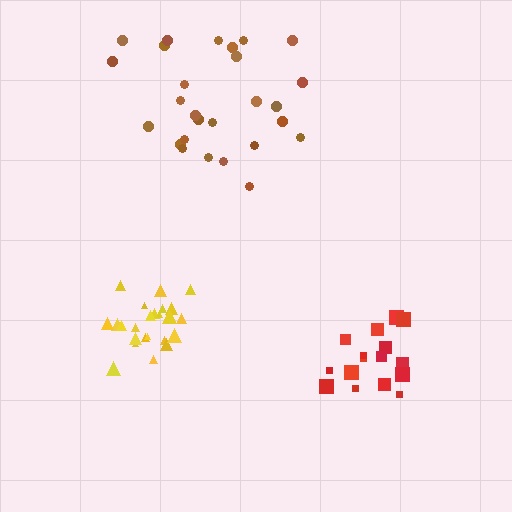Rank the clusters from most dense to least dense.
yellow, red, brown.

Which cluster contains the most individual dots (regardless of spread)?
Brown (27).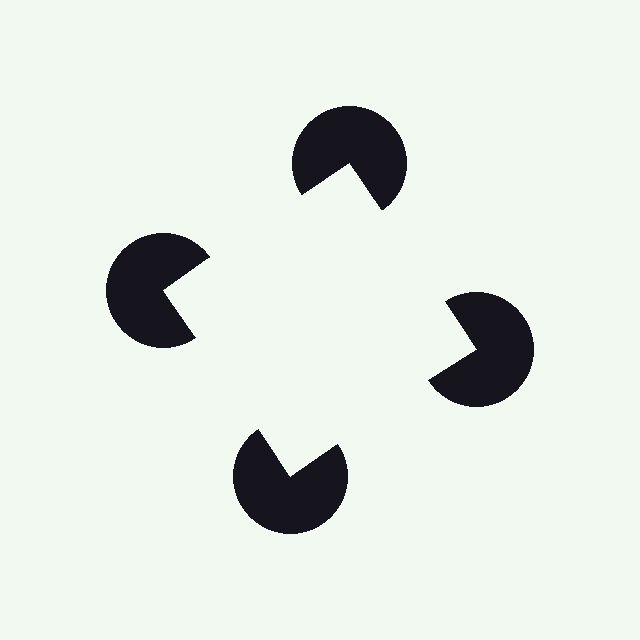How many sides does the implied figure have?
4 sides.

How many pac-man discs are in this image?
There are 4 — one at each vertex of the illusory square.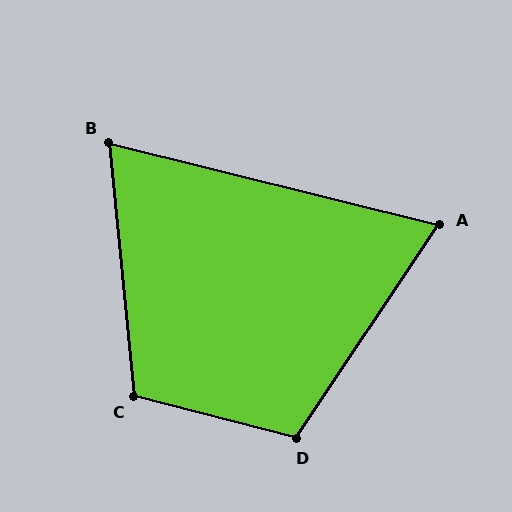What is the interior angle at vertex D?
Approximately 110 degrees (obtuse).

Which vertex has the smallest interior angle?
A, at approximately 70 degrees.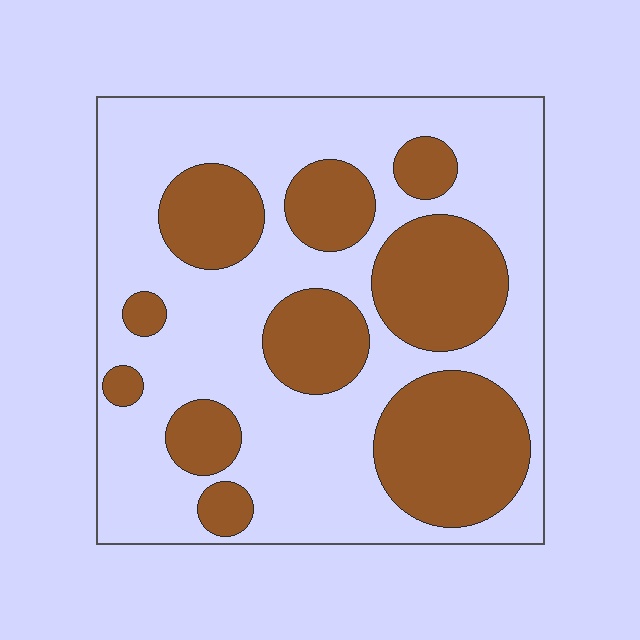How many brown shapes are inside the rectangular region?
10.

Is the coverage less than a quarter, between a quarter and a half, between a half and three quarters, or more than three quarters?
Between a quarter and a half.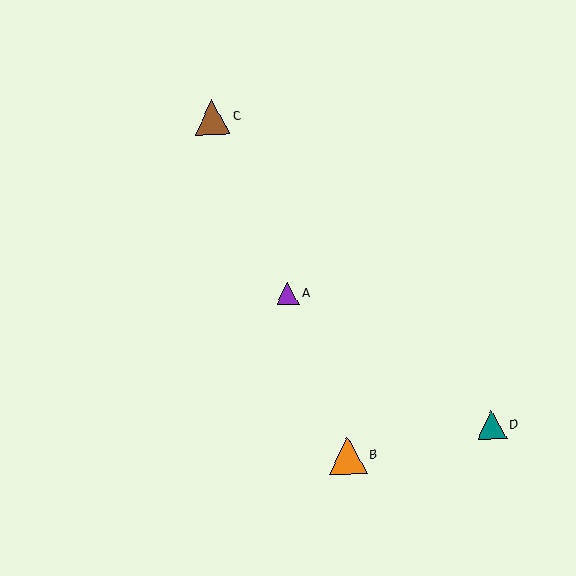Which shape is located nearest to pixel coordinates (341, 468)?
The orange triangle (labeled B) at (348, 456) is nearest to that location.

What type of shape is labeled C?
Shape C is a brown triangle.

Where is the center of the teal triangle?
The center of the teal triangle is at (492, 425).